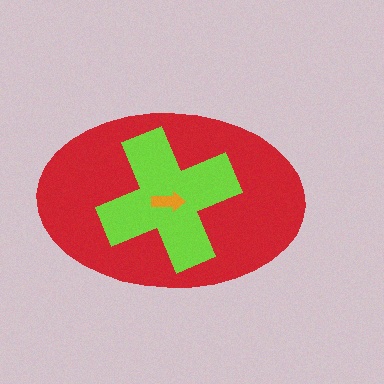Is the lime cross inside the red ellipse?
Yes.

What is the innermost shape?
The orange arrow.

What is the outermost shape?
The red ellipse.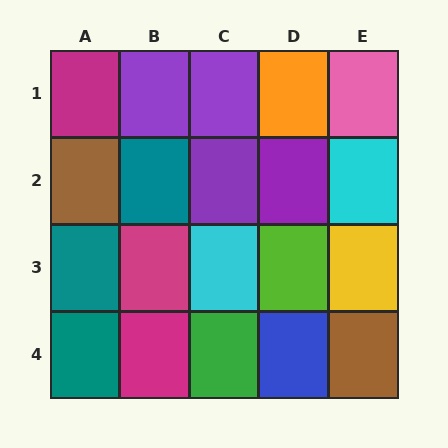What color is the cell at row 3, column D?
Lime.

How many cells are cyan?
2 cells are cyan.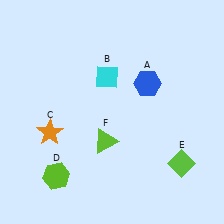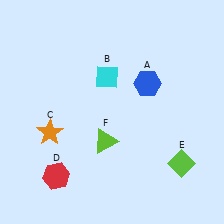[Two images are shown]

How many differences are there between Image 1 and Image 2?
There is 1 difference between the two images.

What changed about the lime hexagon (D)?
In Image 1, D is lime. In Image 2, it changed to red.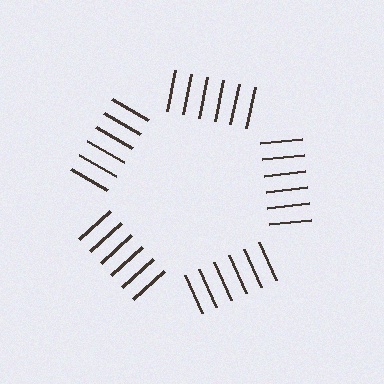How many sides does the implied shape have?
5 sides — the line-ends trace a pentagon.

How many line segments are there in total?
30 — 6 along each of the 5 edges.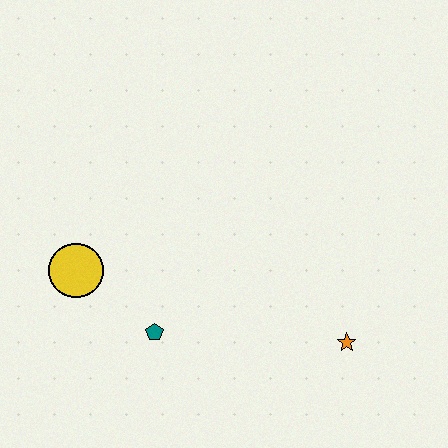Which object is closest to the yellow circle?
The teal pentagon is closest to the yellow circle.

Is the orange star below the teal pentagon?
Yes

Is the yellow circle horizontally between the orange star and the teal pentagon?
No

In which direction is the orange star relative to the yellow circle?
The orange star is to the right of the yellow circle.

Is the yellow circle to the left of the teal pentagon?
Yes